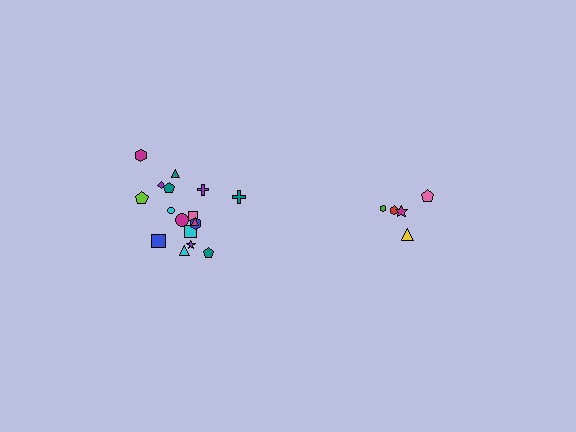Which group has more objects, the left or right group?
The left group.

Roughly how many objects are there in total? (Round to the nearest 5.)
Roughly 25 objects in total.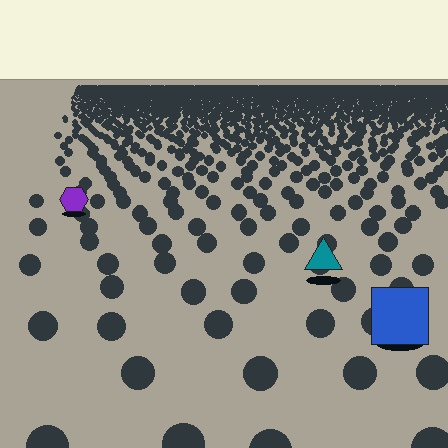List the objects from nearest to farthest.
From nearest to farthest: the blue square, the teal triangle, the purple hexagon.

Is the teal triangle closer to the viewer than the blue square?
No. The blue square is closer — you can tell from the texture gradient: the ground texture is coarser near it.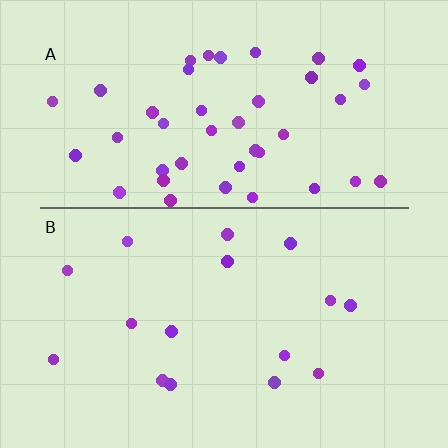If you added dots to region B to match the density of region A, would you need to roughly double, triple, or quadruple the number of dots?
Approximately triple.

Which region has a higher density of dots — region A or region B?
A (the top).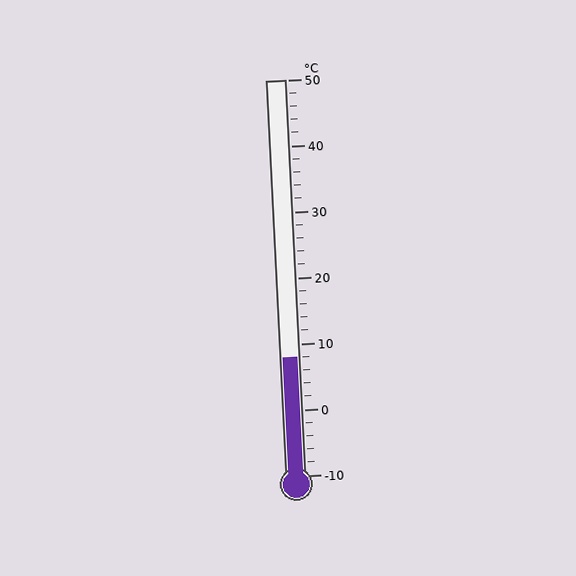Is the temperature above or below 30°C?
The temperature is below 30°C.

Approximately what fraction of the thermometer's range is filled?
The thermometer is filled to approximately 30% of its range.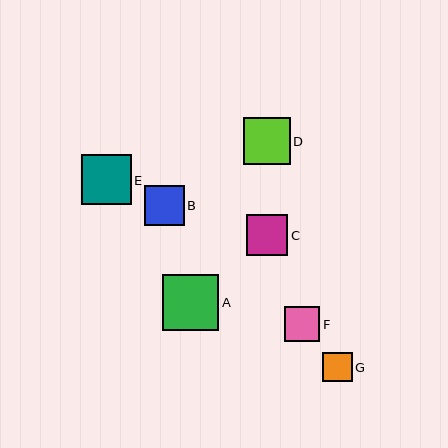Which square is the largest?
Square A is the largest with a size of approximately 56 pixels.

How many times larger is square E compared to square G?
Square E is approximately 1.7 times the size of square G.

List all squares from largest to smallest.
From largest to smallest: A, E, D, C, B, F, G.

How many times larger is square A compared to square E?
Square A is approximately 1.1 times the size of square E.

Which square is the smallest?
Square G is the smallest with a size of approximately 30 pixels.